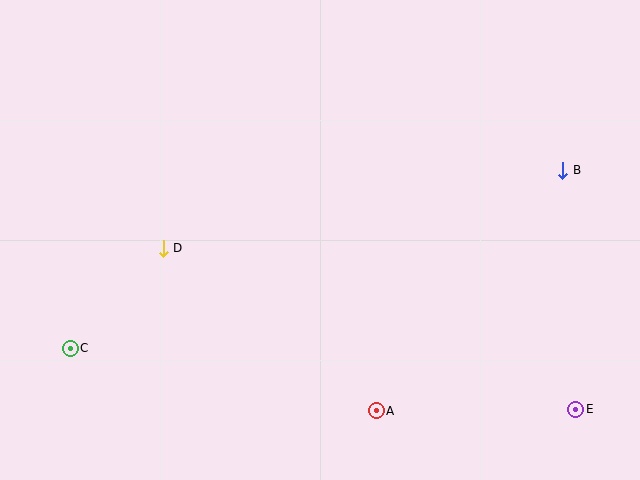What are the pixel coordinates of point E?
Point E is at (576, 409).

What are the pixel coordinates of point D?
Point D is at (163, 248).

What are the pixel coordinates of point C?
Point C is at (70, 348).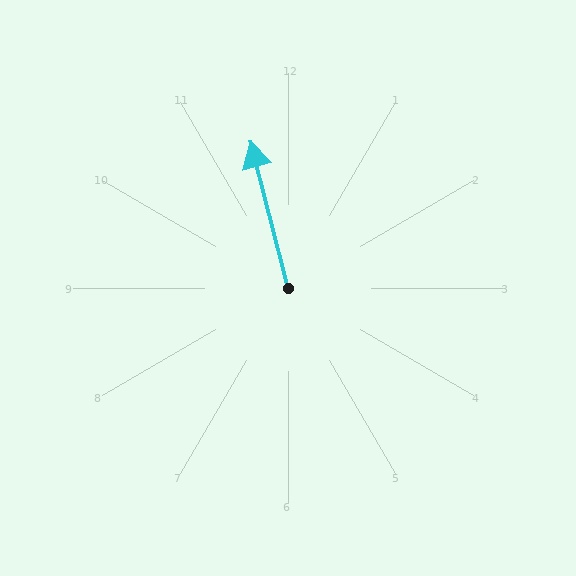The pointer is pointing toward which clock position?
Roughly 12 o'clock.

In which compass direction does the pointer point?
North.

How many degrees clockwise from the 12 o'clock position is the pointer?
Approximately 346 degrees.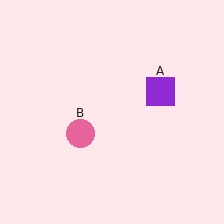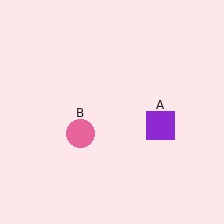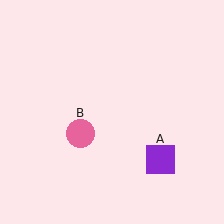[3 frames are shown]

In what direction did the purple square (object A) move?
The purple square (object A) moved down.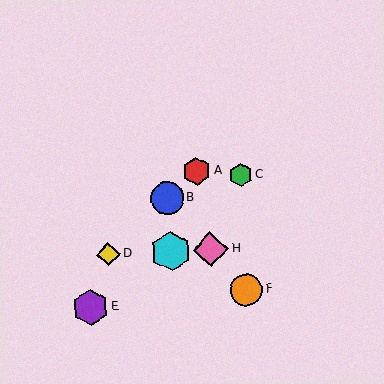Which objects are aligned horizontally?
Objects D, G, H are aligned horizontally.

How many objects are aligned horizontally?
3 objects (D, G, H) are aligned horizontally.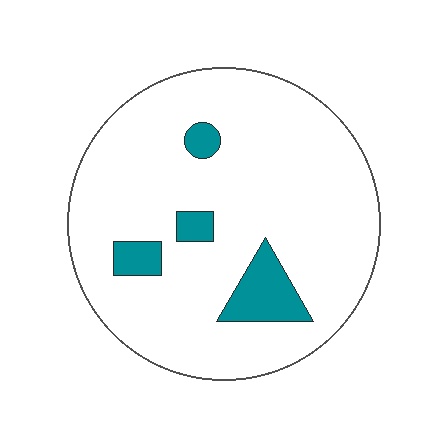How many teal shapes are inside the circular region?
4.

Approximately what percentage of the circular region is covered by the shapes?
Approximately 10%.